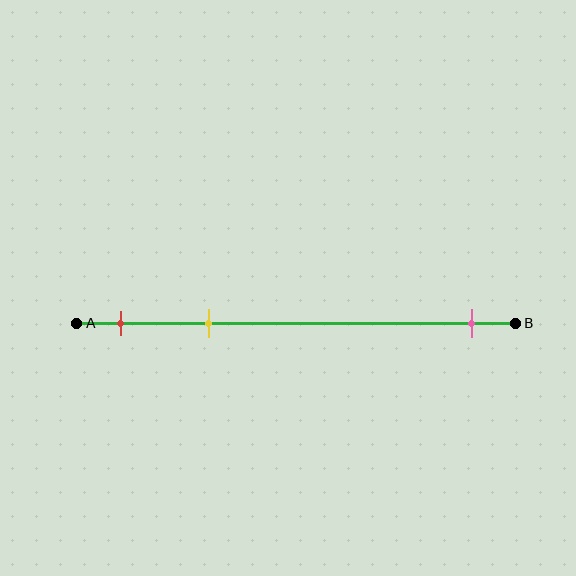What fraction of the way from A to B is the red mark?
The red mark is approximately 10% (0.1) of the way from A to B.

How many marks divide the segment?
There are 3 marks dividing the segment.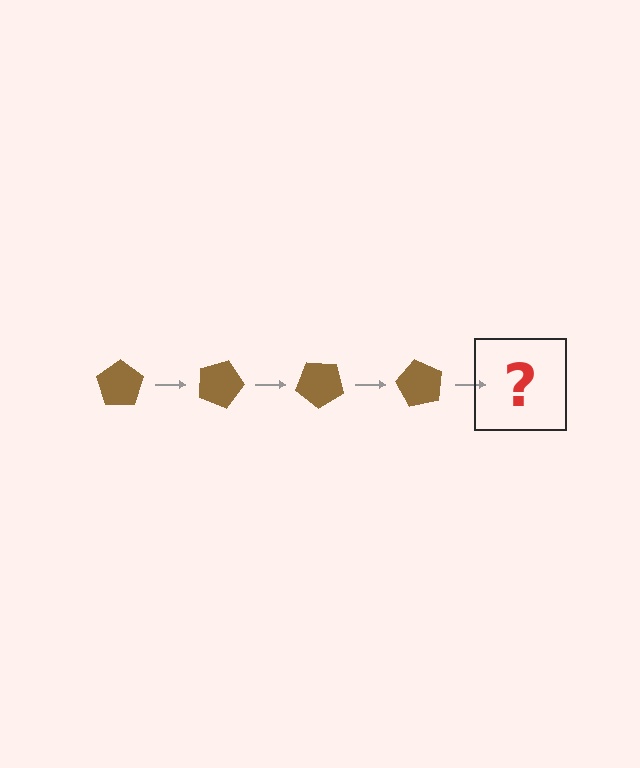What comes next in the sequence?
The next element should be a brown pentagon rotated 80 degrees.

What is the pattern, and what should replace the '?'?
The pattern is that the pentagon rotates 20 degrees each step. The '?' should be a brown pentagon rotated 80 degrees.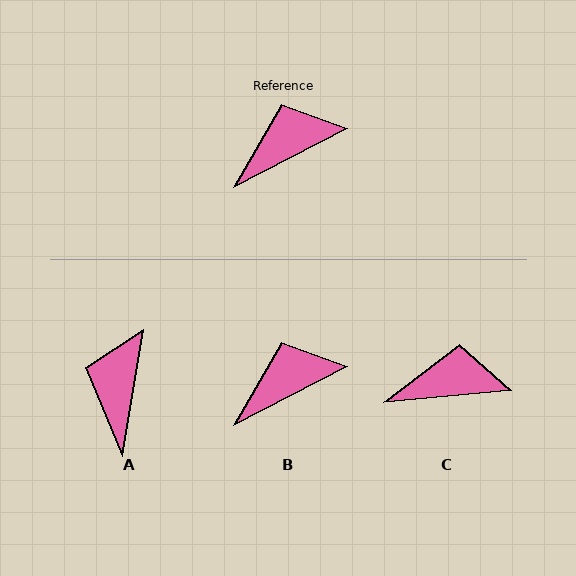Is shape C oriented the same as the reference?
No, it is off by about 22 degrees.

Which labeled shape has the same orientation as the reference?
B.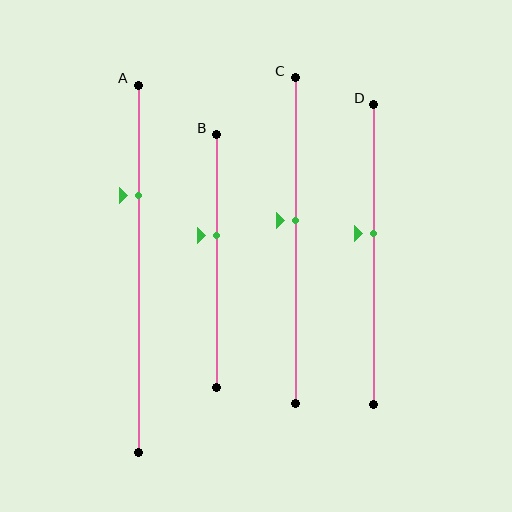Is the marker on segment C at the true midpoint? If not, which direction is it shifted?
No, the marker on segment C is shifted upward by about 6% of the segment length.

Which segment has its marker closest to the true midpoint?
Segment C has its marker closest to the true midpoint.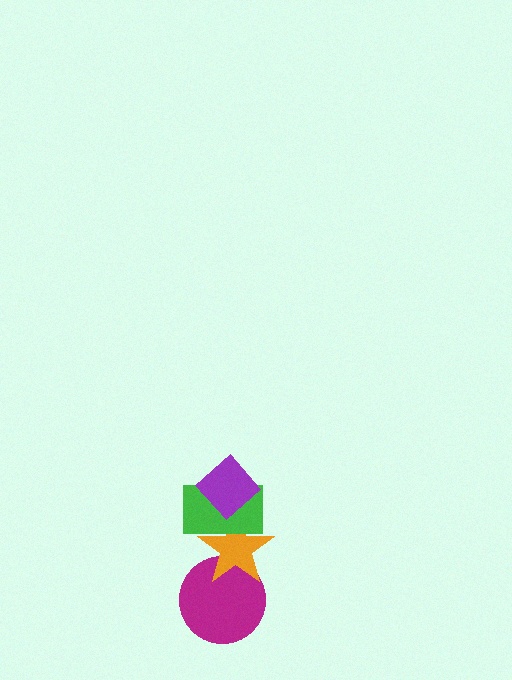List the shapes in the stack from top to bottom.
From top to bottom: the purple diamond, the green rectangle, the orange star, the magenta circle.